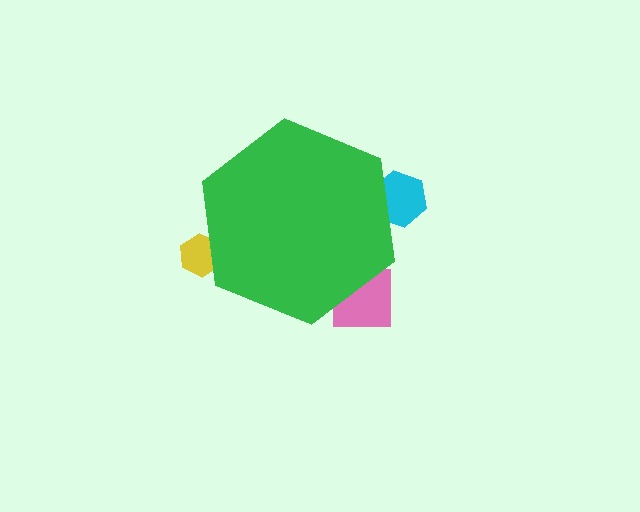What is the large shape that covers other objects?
A green hexagon.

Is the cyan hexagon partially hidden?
Yes, the cyan hexagon is partially hidden behind the green hexagon.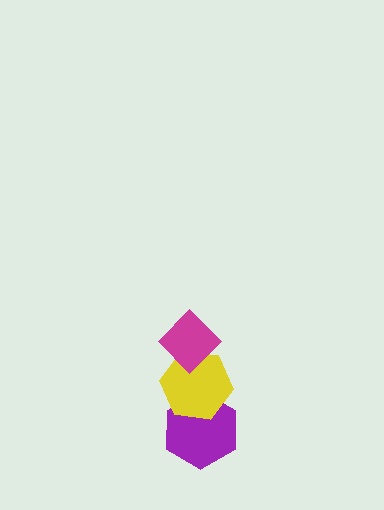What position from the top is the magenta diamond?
The magenta diamond is 1st from the top.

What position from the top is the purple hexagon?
The purple hexagon is 3rd from the top.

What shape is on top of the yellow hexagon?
The magenta diamond is on top of the yellow hexagon.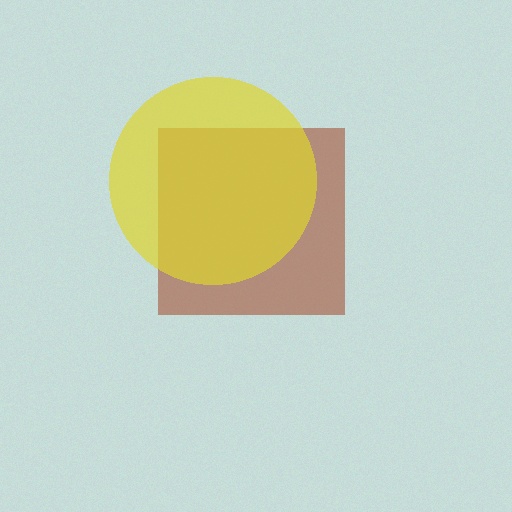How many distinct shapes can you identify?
There are 2 distinct shapes: a brown square, a yellow circle.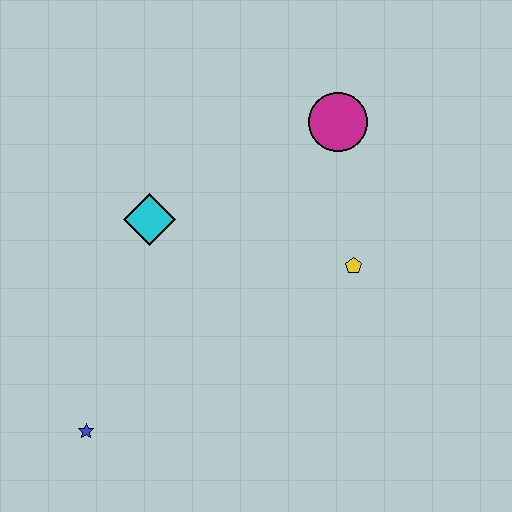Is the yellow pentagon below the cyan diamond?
Yes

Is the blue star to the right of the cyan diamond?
No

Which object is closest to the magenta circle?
The yellow pentagon is closest to the magenta circle.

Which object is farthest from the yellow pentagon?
The blue star is farthest from the yellow pentagon.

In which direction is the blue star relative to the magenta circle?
The blue star is below the magenta circle.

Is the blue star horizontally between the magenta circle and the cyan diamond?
No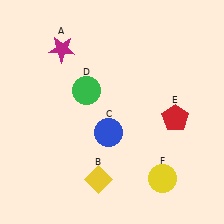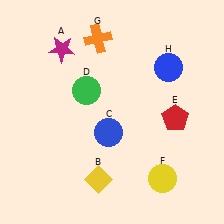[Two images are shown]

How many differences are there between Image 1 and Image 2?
There are 2 differences between the two images.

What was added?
An orange cross (G), a blue circle (H) were added in Image 2.